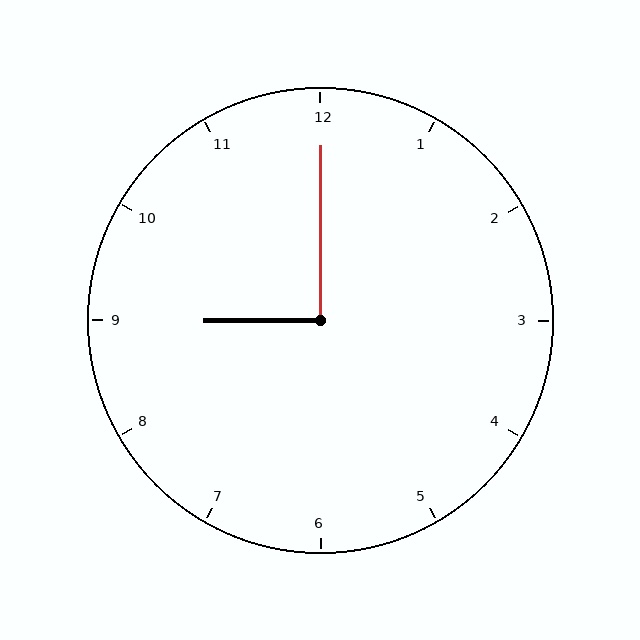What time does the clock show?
9:00.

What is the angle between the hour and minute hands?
Approximately 90 degrees.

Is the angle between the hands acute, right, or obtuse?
It is right.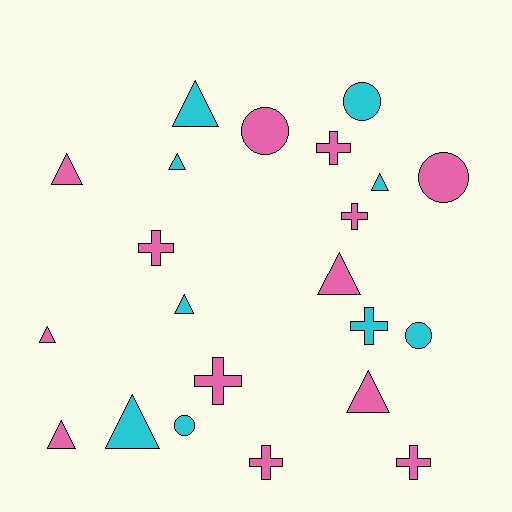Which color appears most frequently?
Pink, with 13 objects.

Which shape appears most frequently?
Triangle, with 10 objects.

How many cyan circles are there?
There are 3 cyan circles.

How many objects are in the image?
There are 22 objects.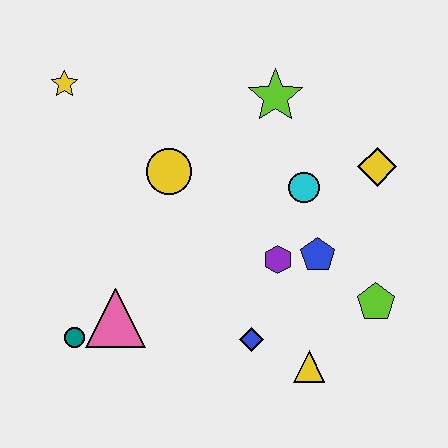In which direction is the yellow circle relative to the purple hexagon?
The yellow circle is to the left of the purple hexagon.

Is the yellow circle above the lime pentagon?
Yes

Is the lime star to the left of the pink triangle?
No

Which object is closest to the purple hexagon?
The blue pentagon is closest to the purple hexagon.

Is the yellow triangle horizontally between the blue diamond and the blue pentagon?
Yes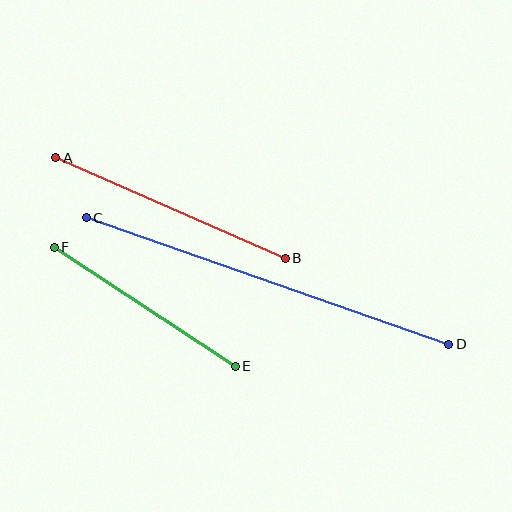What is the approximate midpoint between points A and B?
The midpoint is at approximately (170, 208) pixels.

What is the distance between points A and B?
The distance is approximately 251 pixels.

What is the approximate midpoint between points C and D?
The midpoint is at approximately (267, 281) pixels.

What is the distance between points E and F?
The distance is approximately 217 pixels.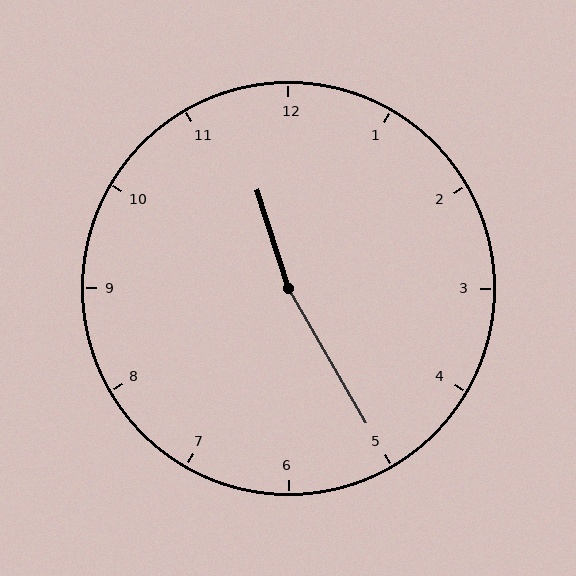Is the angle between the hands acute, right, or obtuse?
It is obtuse.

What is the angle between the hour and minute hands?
Approximately 168 degrees.